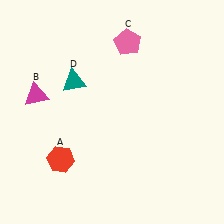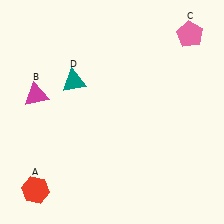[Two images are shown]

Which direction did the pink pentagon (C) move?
The pink pentagon (C) moved right.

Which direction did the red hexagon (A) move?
The red hexagon (A) moved down.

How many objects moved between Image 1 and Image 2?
2 objects moved between the two images.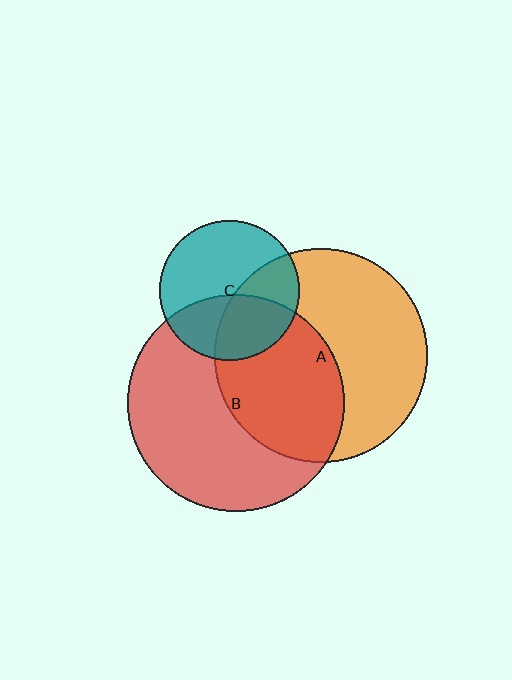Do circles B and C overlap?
Yes.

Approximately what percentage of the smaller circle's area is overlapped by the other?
Approximately 40%.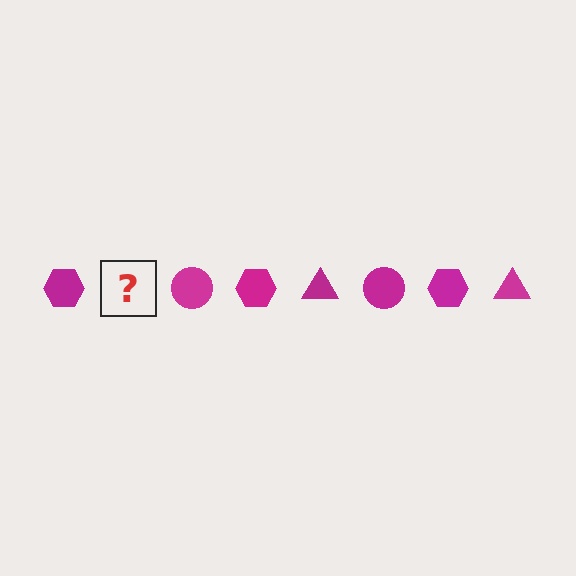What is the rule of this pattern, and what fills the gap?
The rule is that the pattern cycles through hexagon, triangle, circle shapes in magenta. The gap should be filled with a magenta triangle.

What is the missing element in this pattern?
The missing element is a magenta triangle.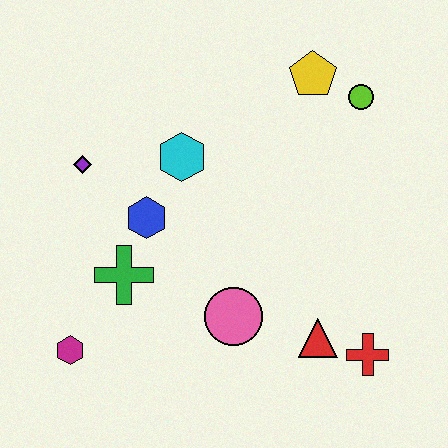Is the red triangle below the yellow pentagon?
Yes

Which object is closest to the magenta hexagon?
The green cross is closest to the magenta hexagon.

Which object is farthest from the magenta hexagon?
The lime circle is farthest from the magenta hexagon.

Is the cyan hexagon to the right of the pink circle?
No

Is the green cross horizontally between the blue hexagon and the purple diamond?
Yes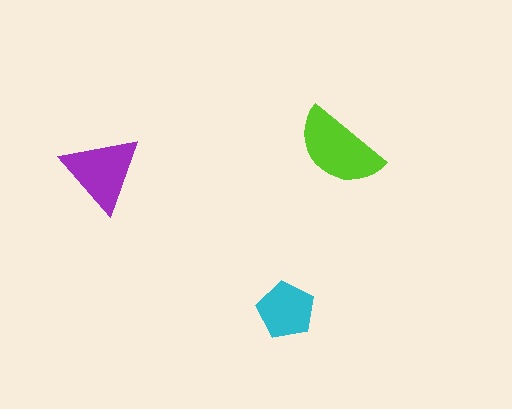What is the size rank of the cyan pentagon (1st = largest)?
3rd.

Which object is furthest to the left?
The purple triangle is leftmost.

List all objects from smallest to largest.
The cyan pentagon, the purple triangle, the lime semicircle.